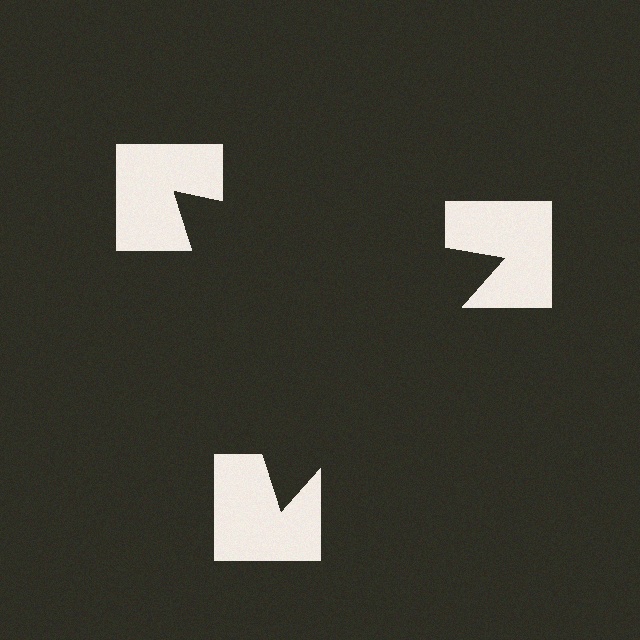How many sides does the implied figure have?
3 sides.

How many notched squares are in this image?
There are 3 — one at each vertex of the illusory triangle.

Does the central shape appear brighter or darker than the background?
It typically appears slightly darker than the background, even though no actual brightness change is drawn.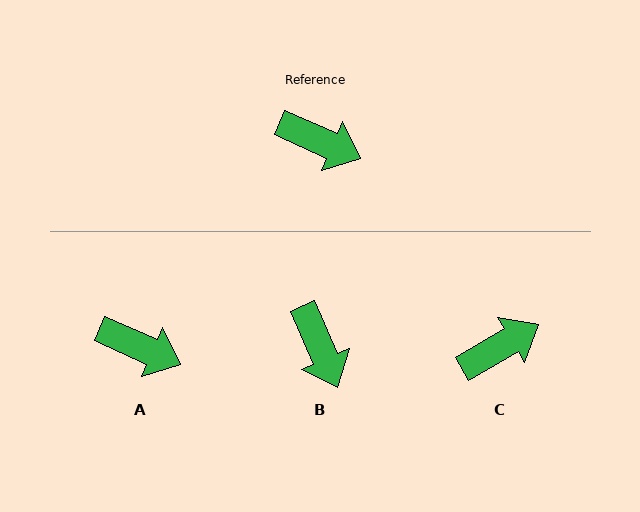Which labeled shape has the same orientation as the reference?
A.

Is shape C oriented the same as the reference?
No, it is off by about 54 degrees.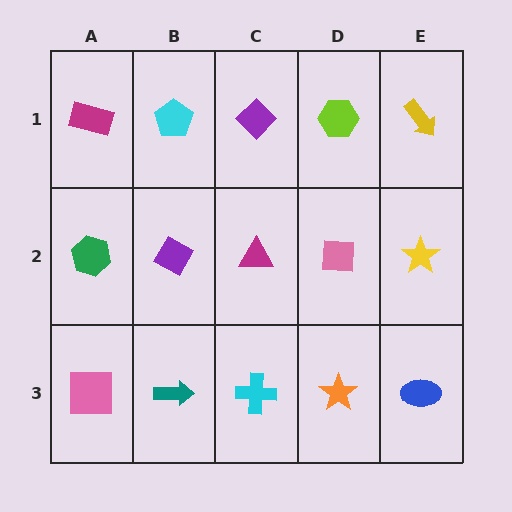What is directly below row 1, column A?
A green hexagon.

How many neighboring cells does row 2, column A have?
3.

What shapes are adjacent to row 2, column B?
A cyan pentagon (row 1, column B), a teal arrow (row 3, column B), a green hexagon (row 2, column A), a magenta triangle (row 2, column C).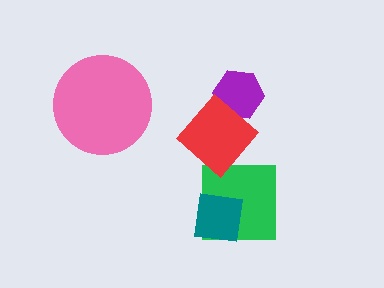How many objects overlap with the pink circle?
0 objects overlap with the pink circle.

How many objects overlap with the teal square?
1 object overlaps with the teal square.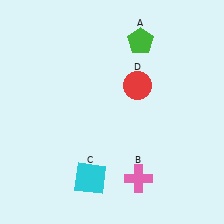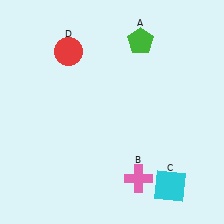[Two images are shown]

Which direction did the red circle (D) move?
The red circle (D) moved left.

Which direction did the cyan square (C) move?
The cyan square (C) moved right.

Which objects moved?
The objects that moved are: the cyan square (C), the red circle (D).